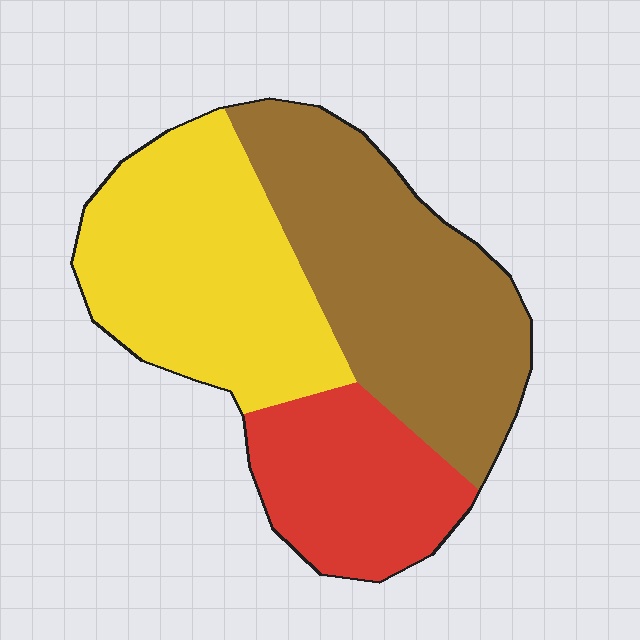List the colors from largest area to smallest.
From largest to smallest: brown, yellow, red.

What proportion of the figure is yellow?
Yellow covers about 35% of the figure.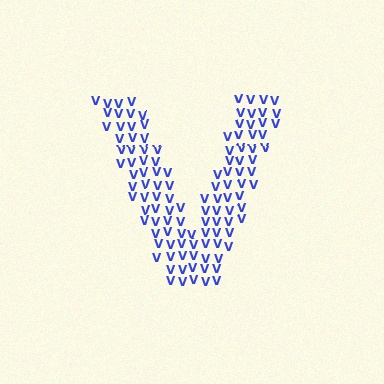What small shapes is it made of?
It is made of small letter V's.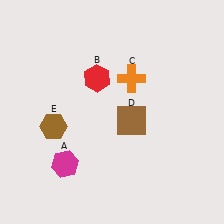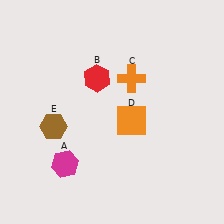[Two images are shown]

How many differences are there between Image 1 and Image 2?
There is 1 difference between the two images.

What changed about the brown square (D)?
In Image 1, D is brown. In Image 2, it changed to orange.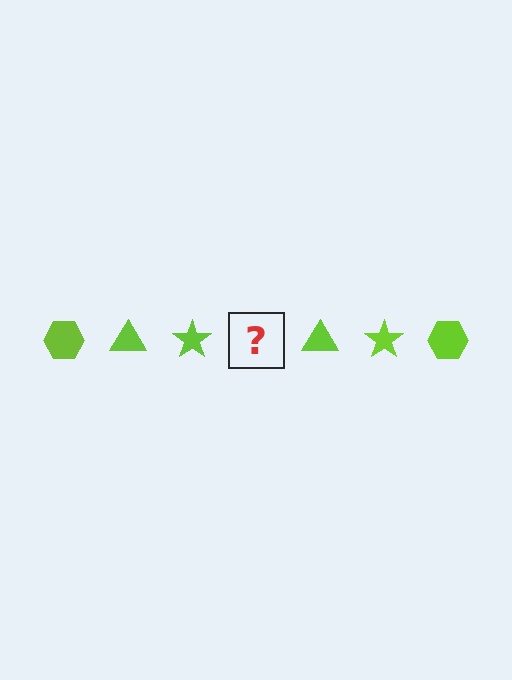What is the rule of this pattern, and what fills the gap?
The rule is that the pattern cycles through hexagon, triangle, star shapes in lime. The gap should be filled with a lime hexagon.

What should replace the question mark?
The question mark should be replaced with a lime hexagon.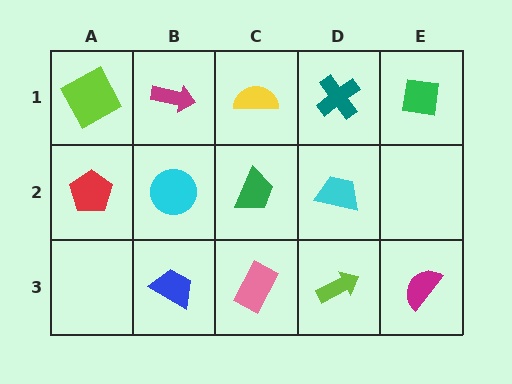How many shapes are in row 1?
5 shapes.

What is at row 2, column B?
A cyan circle.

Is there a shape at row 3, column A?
No, that cell is empty.